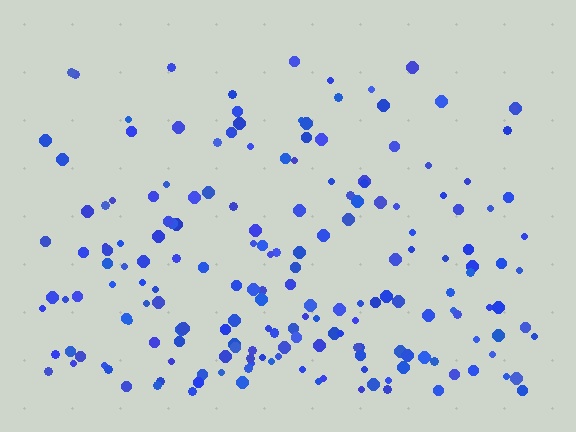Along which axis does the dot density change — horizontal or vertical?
Vertical.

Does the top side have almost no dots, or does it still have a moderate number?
Still a moderate number, just noticeably fewer than the bottom.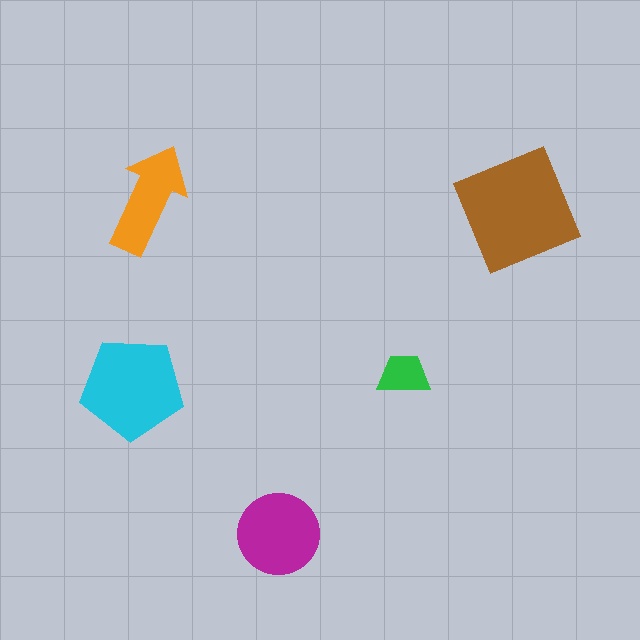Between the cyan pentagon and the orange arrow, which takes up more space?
The cyan pentagon.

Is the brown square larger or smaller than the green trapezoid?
Larger.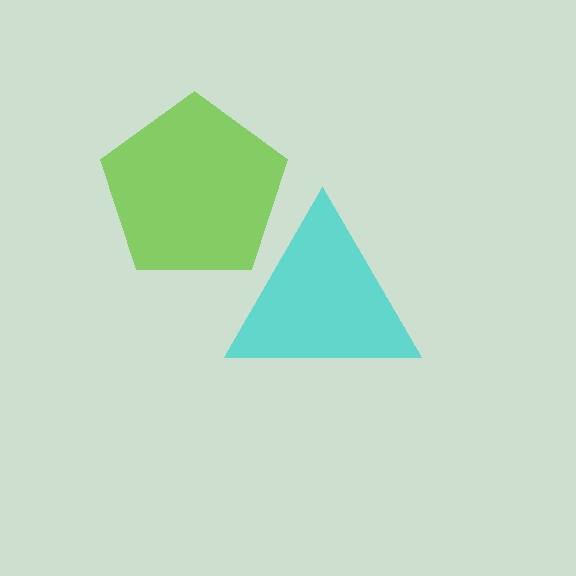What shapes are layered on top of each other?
The layered shapes are: a cyan triangle, a lime pentagon.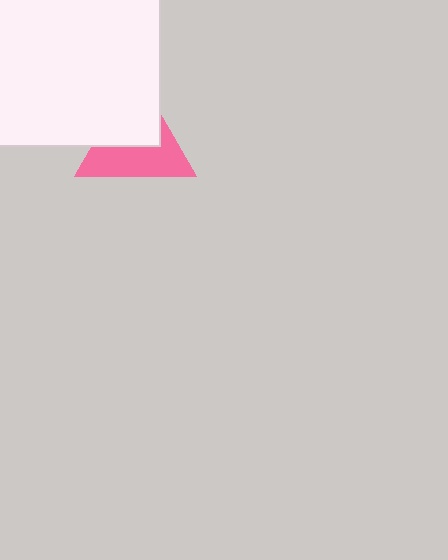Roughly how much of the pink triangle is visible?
About half of it is visible (roughly 53%).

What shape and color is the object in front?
The object in front is a white rectangle.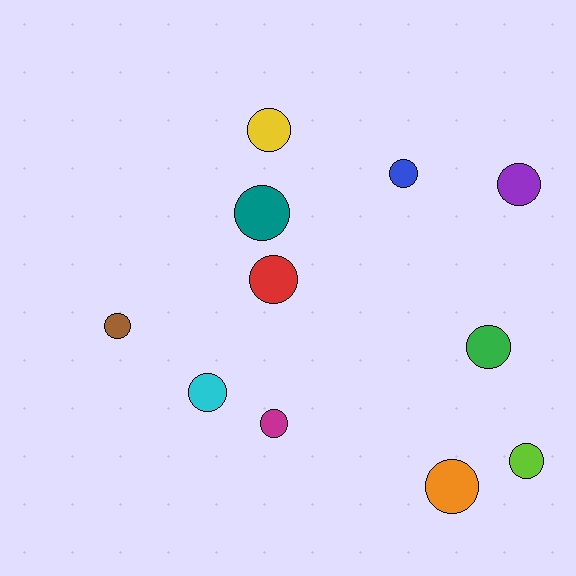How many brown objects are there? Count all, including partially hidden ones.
There is 1 brown object.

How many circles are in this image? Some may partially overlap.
There are 11 circles.